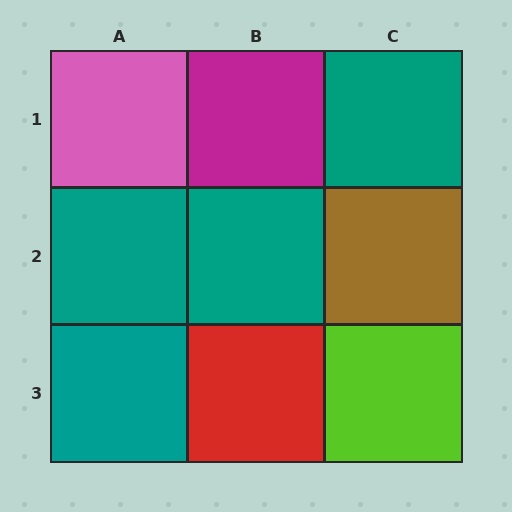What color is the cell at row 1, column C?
Teal.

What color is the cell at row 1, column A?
Pink.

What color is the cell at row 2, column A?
Teal.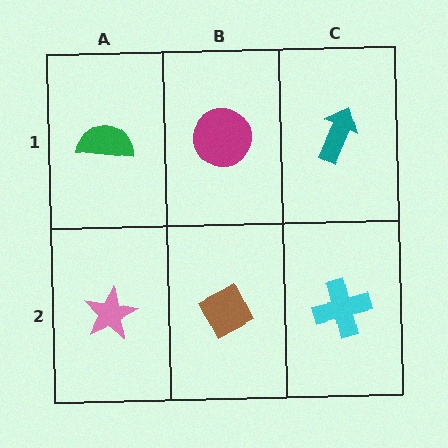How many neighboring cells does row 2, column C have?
2.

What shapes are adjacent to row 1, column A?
A pink star (row 2, column A), a magenta circle (row 1, column B).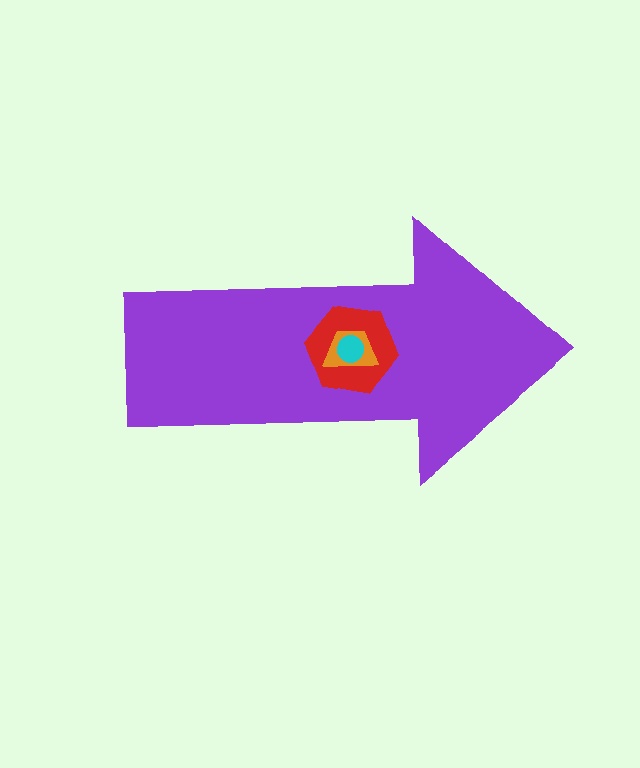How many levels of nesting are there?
4.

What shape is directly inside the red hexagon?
The orange trapezoid.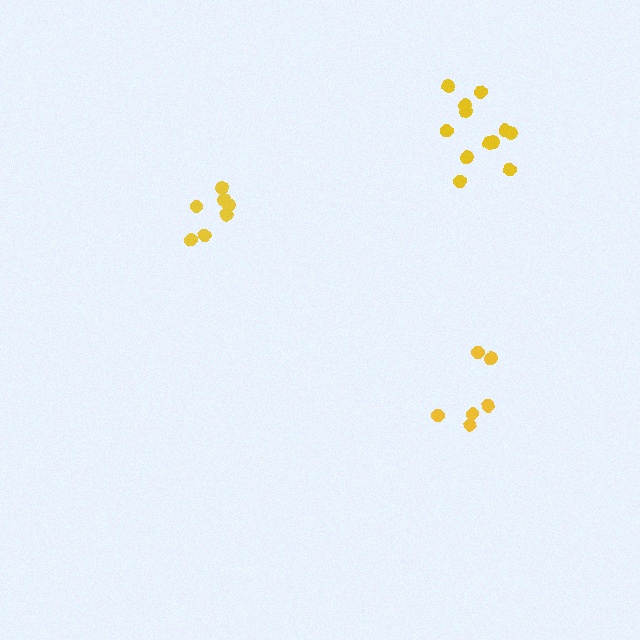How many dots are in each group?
Group 1: 7 dots, Group 2: 6 dots, Group 3: 12 dots (25 total).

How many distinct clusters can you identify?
There are 3 distinct clusters.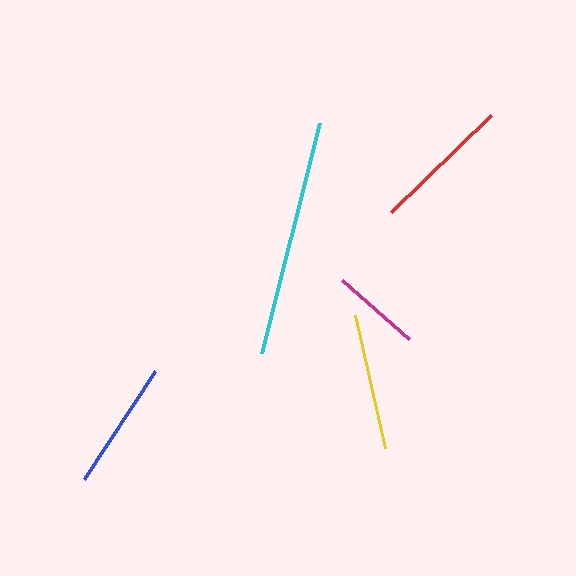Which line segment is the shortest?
The magenta line is the shortest at approximately 89 pixels.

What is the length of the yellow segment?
The yellow segment is approximately 136 pixels long.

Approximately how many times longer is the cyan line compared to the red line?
The cyan line is approximately 1.7 times the length of the red line.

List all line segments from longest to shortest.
From longest to shortest: cyan, red, yellow, blue, magenta.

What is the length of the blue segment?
The blue segment is approximately 129 pixels long.